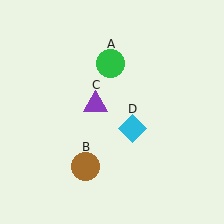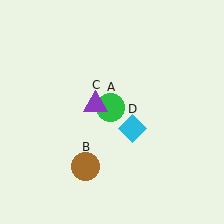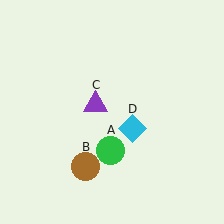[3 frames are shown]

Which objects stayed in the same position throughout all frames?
Brown circle (object B) and purple triangle (object C) and cyan diamond (object D) remained stationary.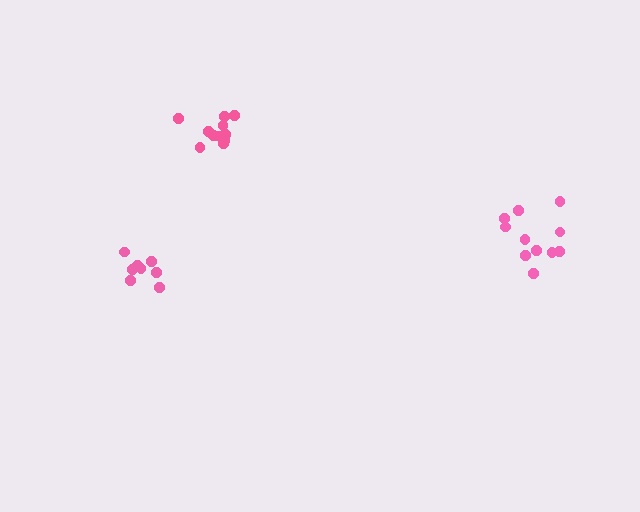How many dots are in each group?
Group 1: 11 dots, Group 2: 11 dots, Group 3: 8 dots (30 total).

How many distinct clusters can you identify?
There are 3 distinct clusters.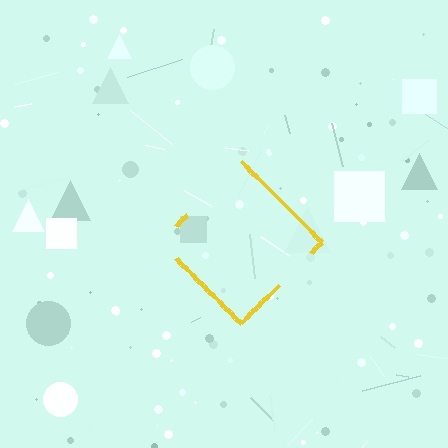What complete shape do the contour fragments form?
The contour fragments form a diamond.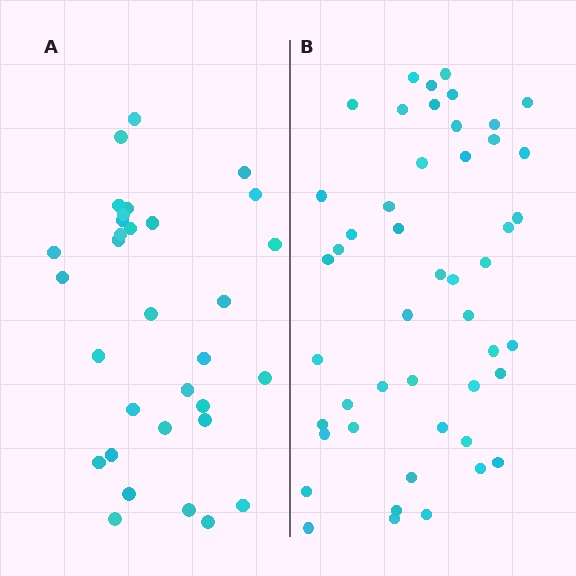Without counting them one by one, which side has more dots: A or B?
Region B (the right region) has more dots.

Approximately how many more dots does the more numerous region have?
Region B has approximately 15 more dots than region A.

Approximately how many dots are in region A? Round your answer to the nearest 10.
About 30 dots. (The exact count is 32, which rounds to 30.)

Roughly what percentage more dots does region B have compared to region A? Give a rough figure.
About 50% more.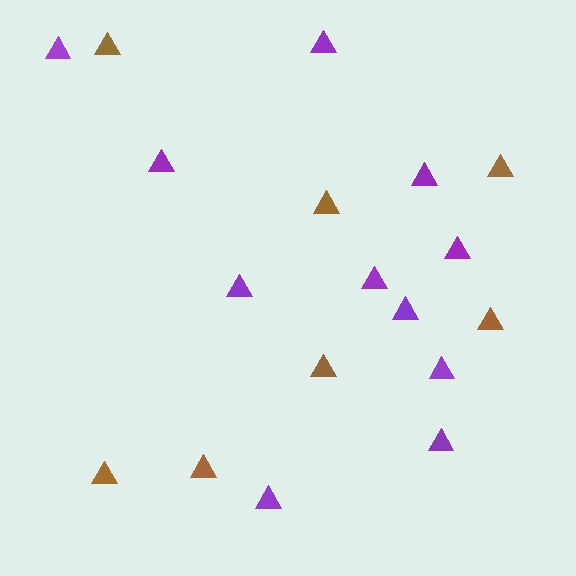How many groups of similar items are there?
There are 2 groups: one group of purple triangles (11) and one group of brown triangles (7).